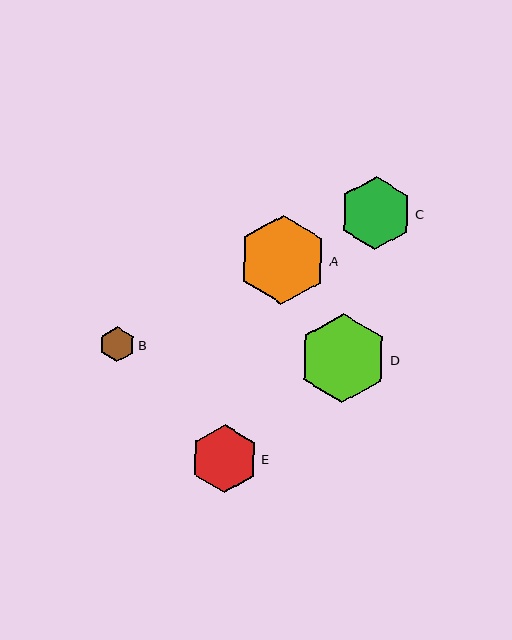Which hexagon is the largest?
Hexagon A is the largest with a size of approximately 89 pixels.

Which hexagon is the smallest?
Hexagon B is the smallest with a size of approximately 36 pixels.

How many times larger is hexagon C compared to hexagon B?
Hexagon C is approximately 2.0 times the size of hexagon B.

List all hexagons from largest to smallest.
From largest to smallest: A, D, C, E, B.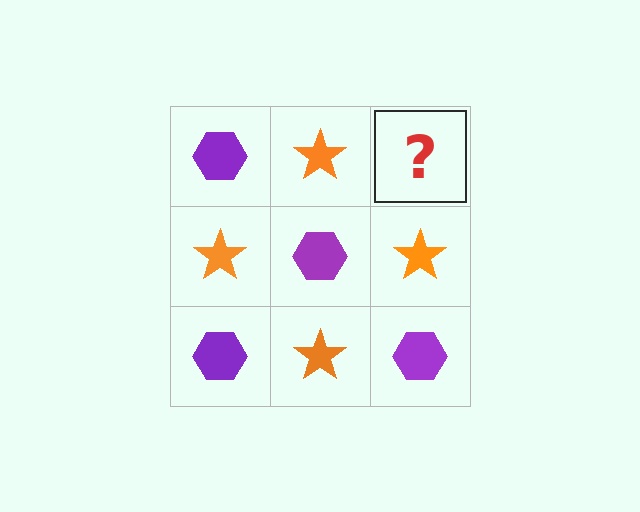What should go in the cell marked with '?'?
The missing cell should contain a purple hexagon.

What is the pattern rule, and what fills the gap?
The rule is that it alternates purple hexagon and orange star in a checkerboard pattern. The gap should be filled with a purple hexagon.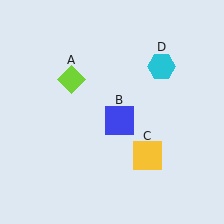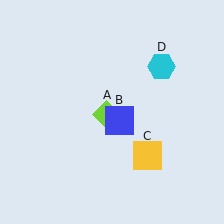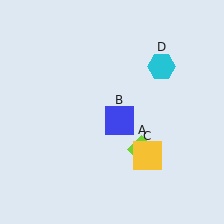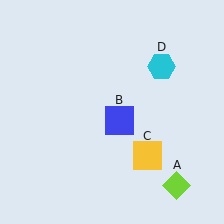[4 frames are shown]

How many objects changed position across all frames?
1 object changed position: lime diamond (object A).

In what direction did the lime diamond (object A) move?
The lime diamond (object A) moved down and to the right.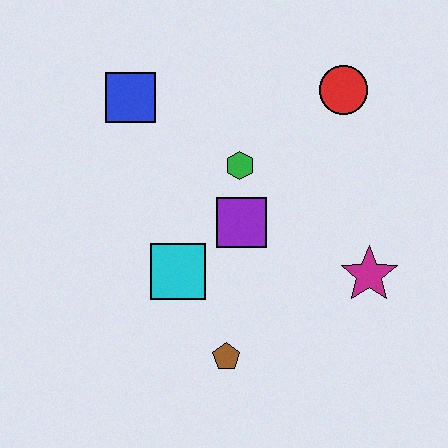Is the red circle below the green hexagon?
No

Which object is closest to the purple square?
The green hexagon is closest to the purple square.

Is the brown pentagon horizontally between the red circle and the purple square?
No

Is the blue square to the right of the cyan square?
No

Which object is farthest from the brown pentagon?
The red circle is farthest from the brown pentagon.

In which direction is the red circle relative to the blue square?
The red circle is to the right of the blue square.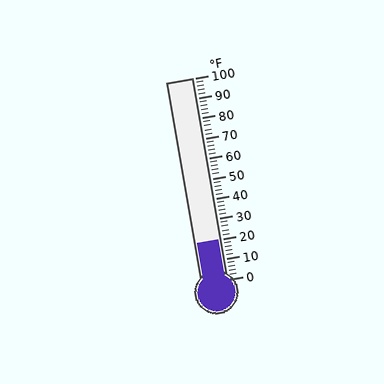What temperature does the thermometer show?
The thermometer shows approximately 20°F.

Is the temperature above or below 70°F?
The temperature is below 70°F.